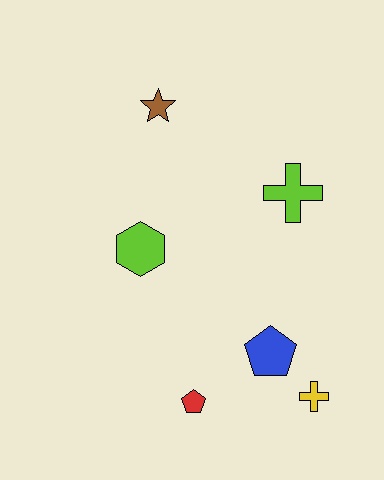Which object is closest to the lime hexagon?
The brown star is closest to the lime hexagon.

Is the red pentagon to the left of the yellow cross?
Yes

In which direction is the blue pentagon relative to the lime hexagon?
The blue pentagon is to the right of the lime hexagon.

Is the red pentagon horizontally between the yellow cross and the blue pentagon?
No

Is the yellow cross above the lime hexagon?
No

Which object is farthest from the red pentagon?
The brown star is farthest from the red pentagon.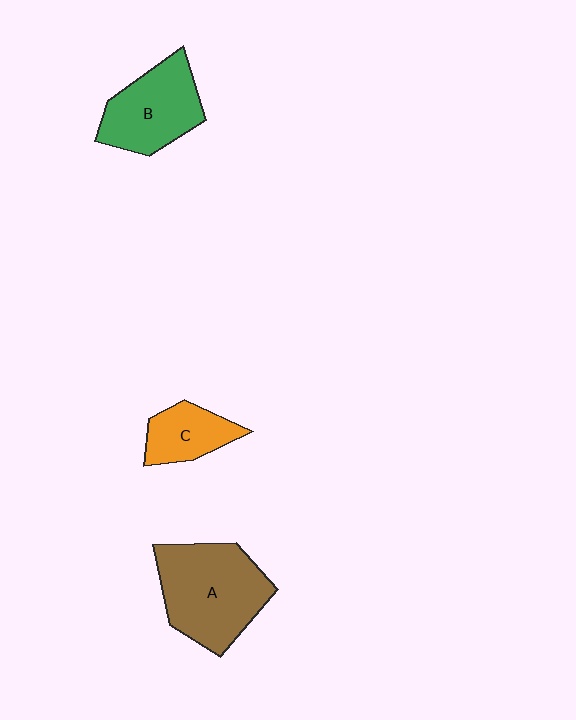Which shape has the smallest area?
Shape C (orange).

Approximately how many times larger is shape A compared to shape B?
Approximately 1.3 times.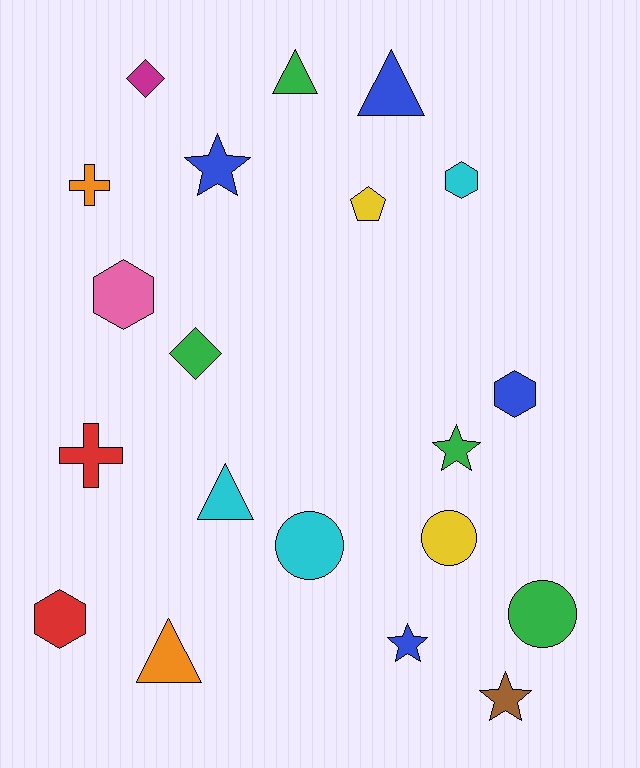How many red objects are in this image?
There are 2 red objects.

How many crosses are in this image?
There are 2 crosses.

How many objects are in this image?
There are 20 objects.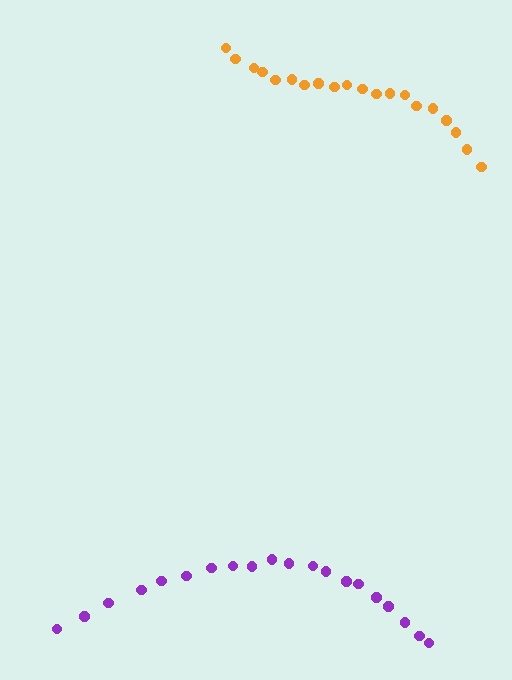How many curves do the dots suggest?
There are 2 distinct paths.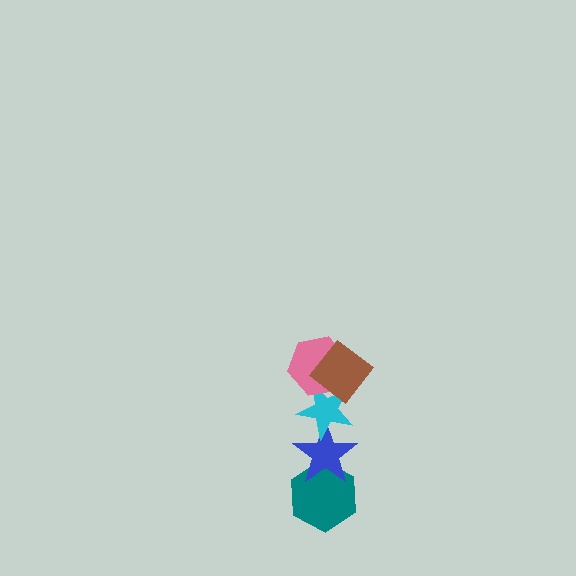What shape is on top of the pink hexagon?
The brown diamond is on top of the pink hexagon.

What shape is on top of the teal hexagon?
The blue star is on top of the teal hexagon.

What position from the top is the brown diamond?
The brown diamond is 1st from the top.